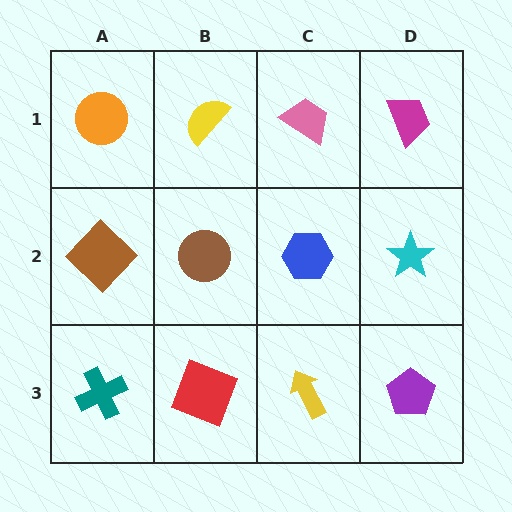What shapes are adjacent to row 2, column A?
An orange circle (row 1, column A), a teal cross (row 3, column A), a brown circle (row 2, column B).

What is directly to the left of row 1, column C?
A yellow semicircle.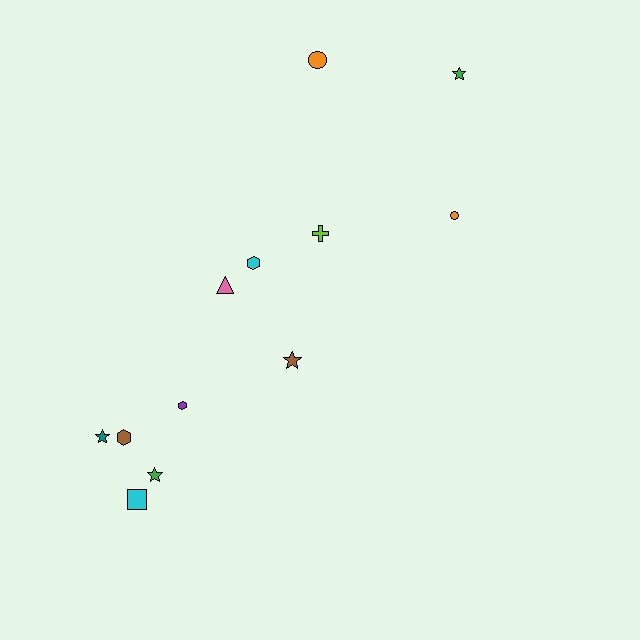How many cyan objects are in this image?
There are 2 cyan objects.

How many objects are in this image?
There are 12 objects.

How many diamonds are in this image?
There are no diamonds.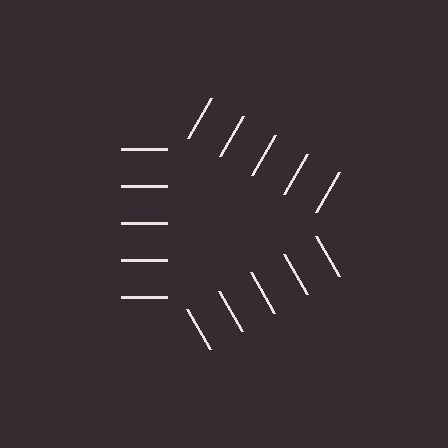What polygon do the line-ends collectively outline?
An illusory triangle — the line segments terminate on its edges but no continuous stroke is drawn.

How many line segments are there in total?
15 — 5 along each of the 3 edges.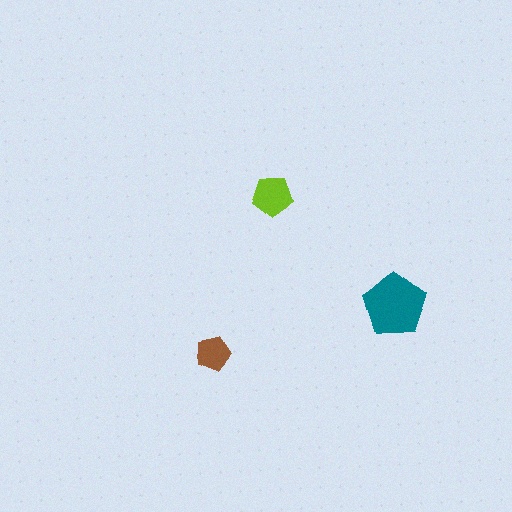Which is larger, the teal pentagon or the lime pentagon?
The teal one.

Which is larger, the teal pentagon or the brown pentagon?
The teal one.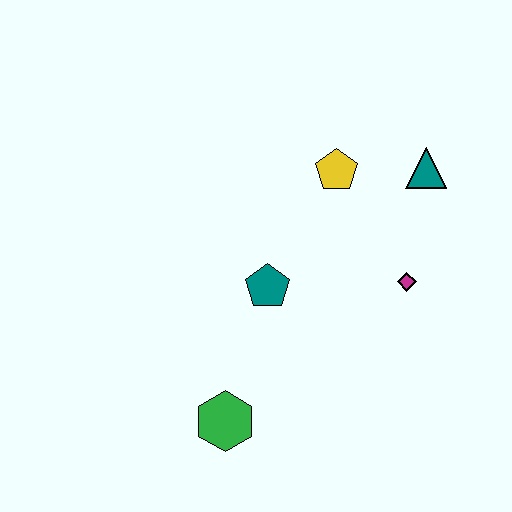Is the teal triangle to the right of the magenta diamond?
Yes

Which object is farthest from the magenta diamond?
The green hexagon is farthest from the magenta diamond.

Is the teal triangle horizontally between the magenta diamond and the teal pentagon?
No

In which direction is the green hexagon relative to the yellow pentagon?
The green hexagon is below the yellow pentagon.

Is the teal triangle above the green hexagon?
Yes